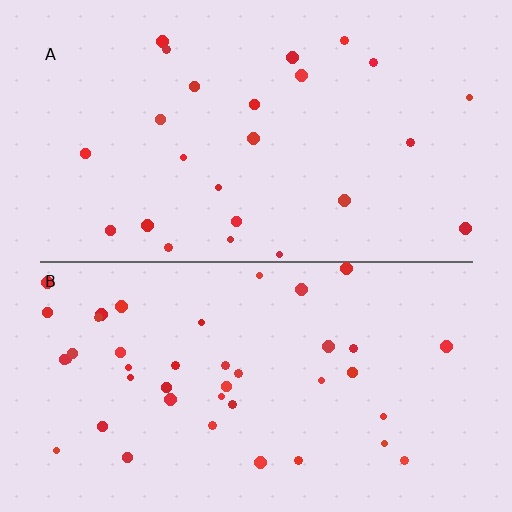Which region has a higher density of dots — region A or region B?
B (the bottom).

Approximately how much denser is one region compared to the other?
Approximately 1.7× — region B over region A.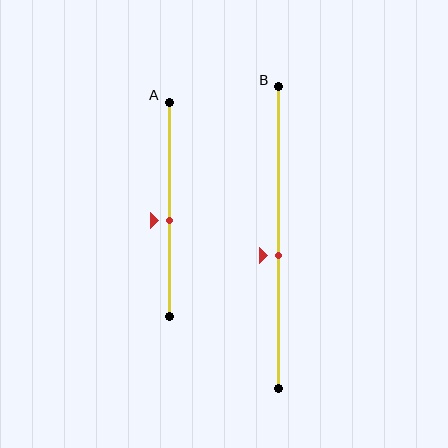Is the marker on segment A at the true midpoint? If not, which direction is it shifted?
No, the marker on segment A is shifted downward by about 5% of the segment length.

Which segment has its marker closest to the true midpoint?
Segment A has its marker closest to the true midpoint.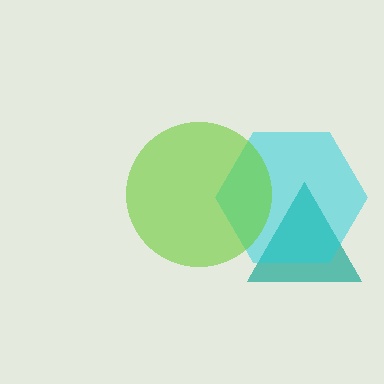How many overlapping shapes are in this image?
There are 3 overlapping shapes in the image.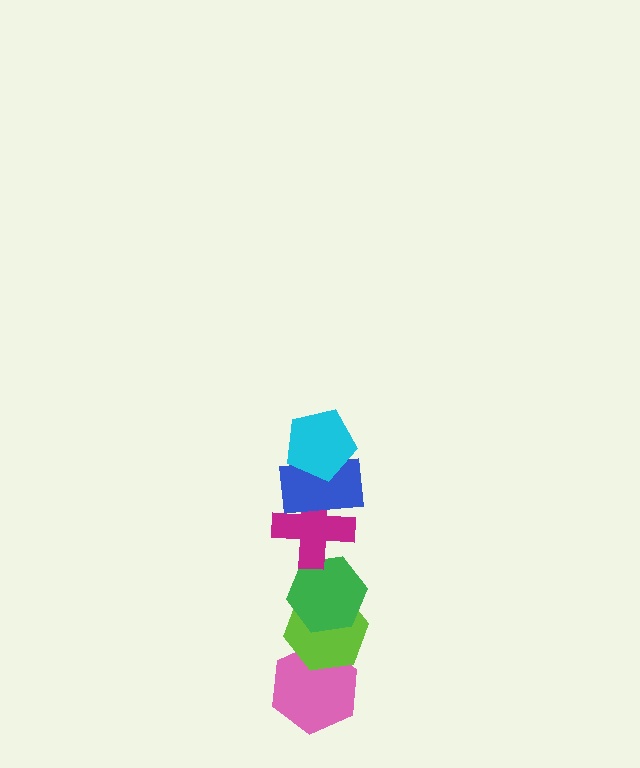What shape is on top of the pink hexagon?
The lime hexagon is on top of the pink hexagon.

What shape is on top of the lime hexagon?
The green hexagon is on top of the lime hexagon.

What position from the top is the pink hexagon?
The pink hexagon is 6th from the top.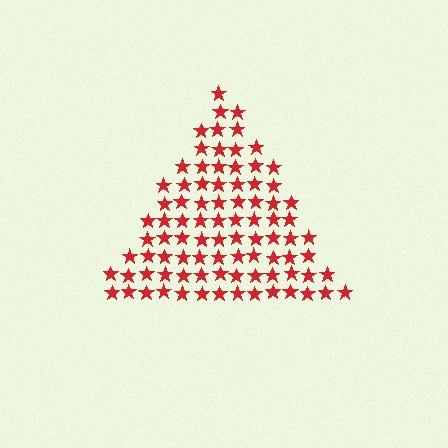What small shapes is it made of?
It is made of small stars.